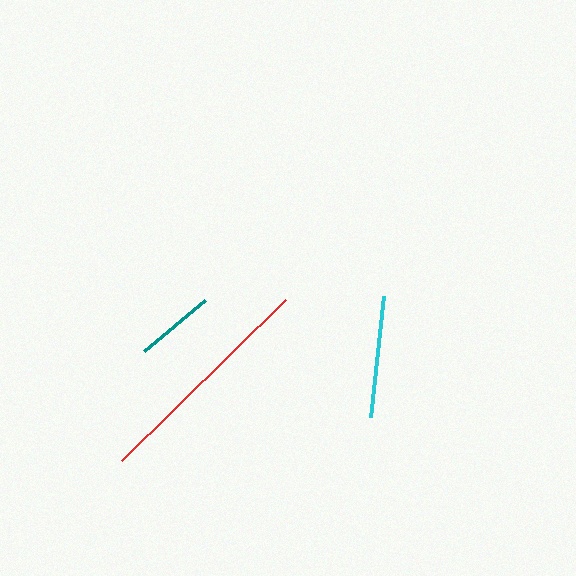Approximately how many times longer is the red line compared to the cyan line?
The red line is approximately 1.9 times the length of the cyan line.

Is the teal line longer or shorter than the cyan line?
The cyan line is longer than the teal line.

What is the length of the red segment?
The red segment is approximately 230 pixels long.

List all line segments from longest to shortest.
From longest to shortest: red, cyan, teal.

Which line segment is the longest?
The red line is the longest at approximately 230 pixels.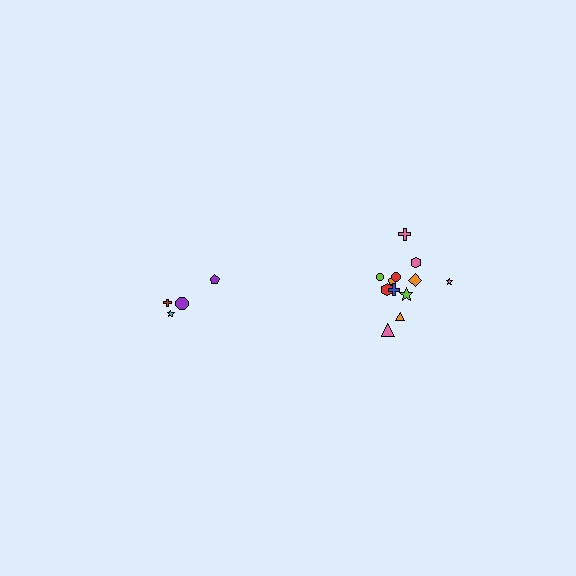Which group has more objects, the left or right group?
The right group.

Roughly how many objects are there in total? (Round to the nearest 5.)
Roughly 15 objects in total.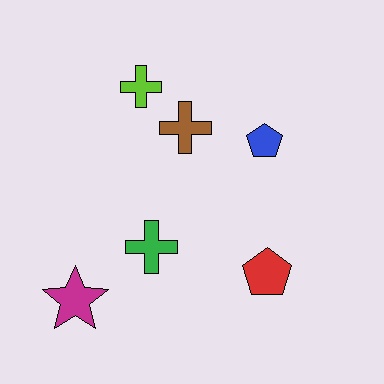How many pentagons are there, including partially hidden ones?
There are 2 pentagons.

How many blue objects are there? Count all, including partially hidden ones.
There is 1 blue object.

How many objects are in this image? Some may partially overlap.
There are 6 objects.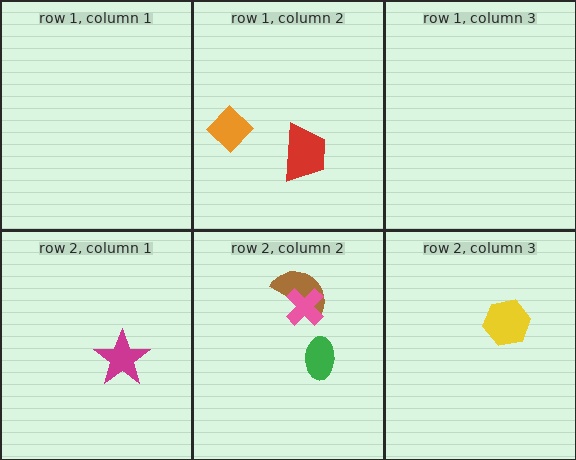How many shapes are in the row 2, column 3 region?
1.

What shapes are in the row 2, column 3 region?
The yellow hexagon.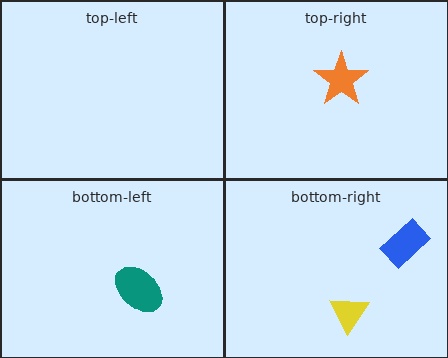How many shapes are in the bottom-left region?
1.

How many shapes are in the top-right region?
1.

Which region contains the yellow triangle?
The bottom-right region.